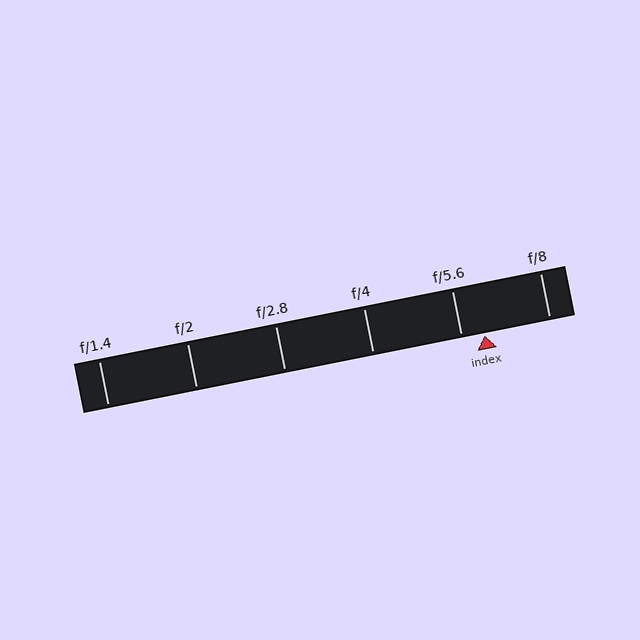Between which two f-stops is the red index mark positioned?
The index mark is between f/5.6 and f/8.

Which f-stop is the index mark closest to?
The index mark is closest to f/5.6.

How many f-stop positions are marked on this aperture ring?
There are 6 f-stop positions marked.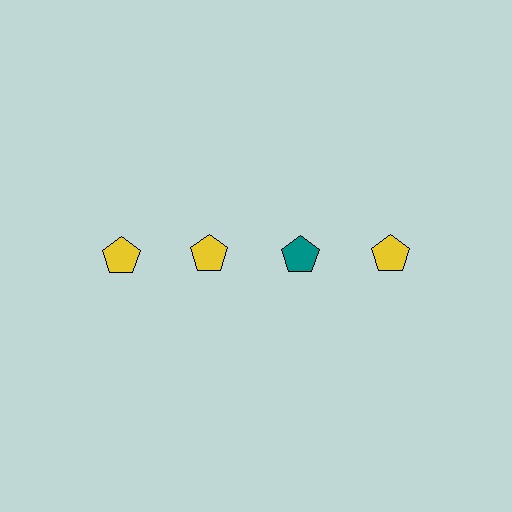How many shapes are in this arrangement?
There are 4 shapes arranged in a grid pattern.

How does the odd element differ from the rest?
It has a different color: teal instead of yellow.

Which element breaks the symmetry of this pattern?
The teal pentagon in the top row, center column breaks the symmetry. All other shapes are yellow pentagons.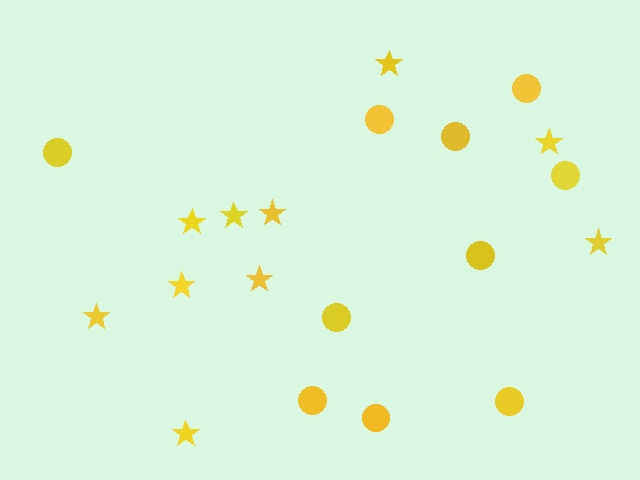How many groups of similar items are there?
There are 2 groups: one group of stars (10) and one group of circles (10).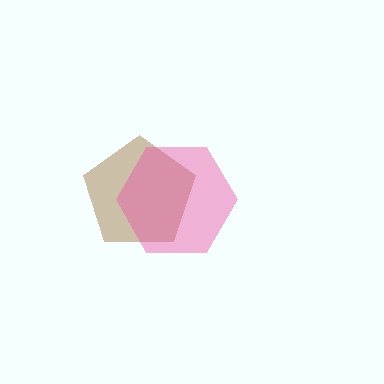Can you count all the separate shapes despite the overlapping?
Yes, there are 2 separate shapes.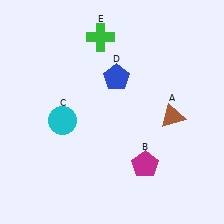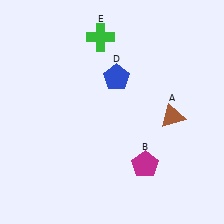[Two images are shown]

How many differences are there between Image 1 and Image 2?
There is 1 difference between the two images.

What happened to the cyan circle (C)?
The cyan circle (C) was removed in Image 2. It was in the bottom-left area of Image 1.